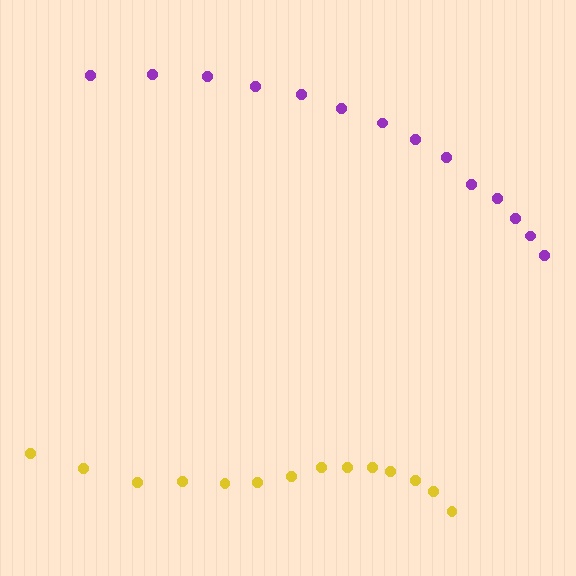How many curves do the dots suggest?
There are 2 distinct paths.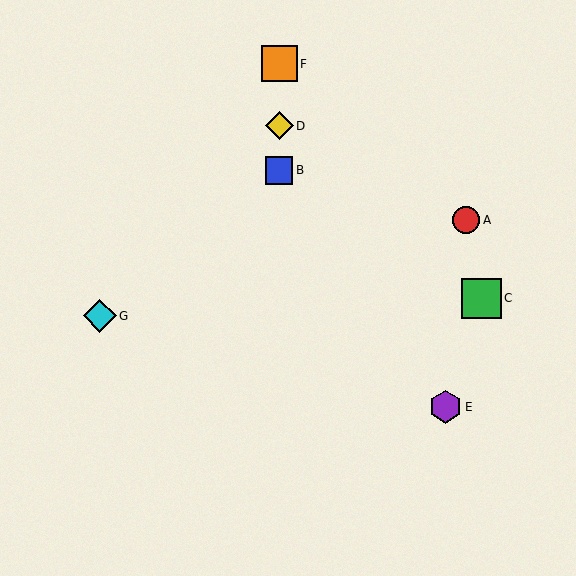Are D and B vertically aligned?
Yes, both are at x≈279.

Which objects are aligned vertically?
Objects B, D, F are aligned vertically.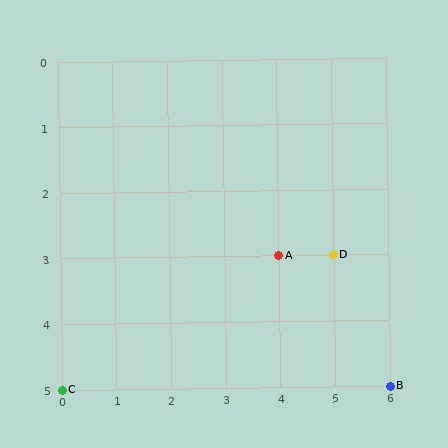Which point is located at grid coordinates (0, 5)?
Point C is at (0, 5).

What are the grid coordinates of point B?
Point B is at grid coordinates (6, 5).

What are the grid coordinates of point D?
Point D is at grid coordinates (5, 3).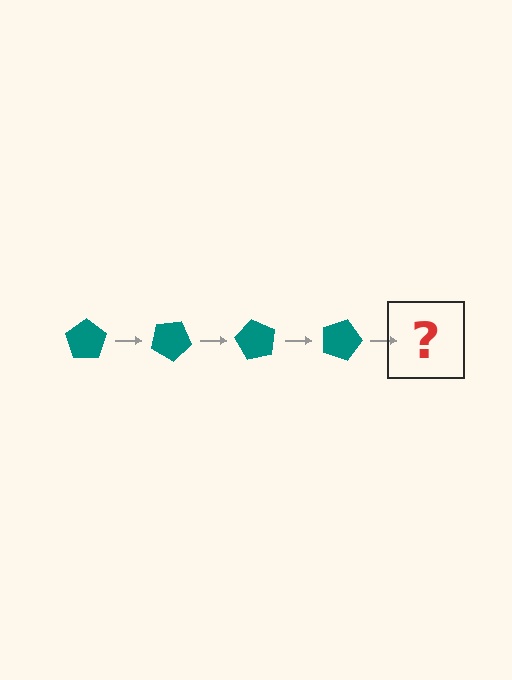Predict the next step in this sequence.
The next step is a teal pentagon rotated 120 degrees.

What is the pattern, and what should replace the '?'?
The pattern is that the pentagon rotates 30 degrees each step. The '?' should be a teal pentagon rotated 120 degrees.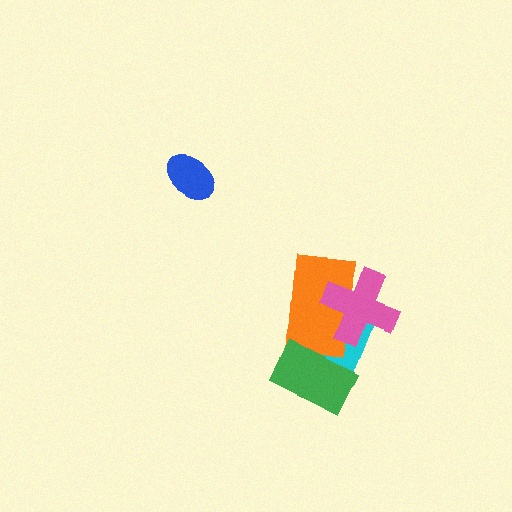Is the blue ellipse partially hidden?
No, no other shape covers it.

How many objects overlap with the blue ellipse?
0 objects overlap with the blue ellipse.